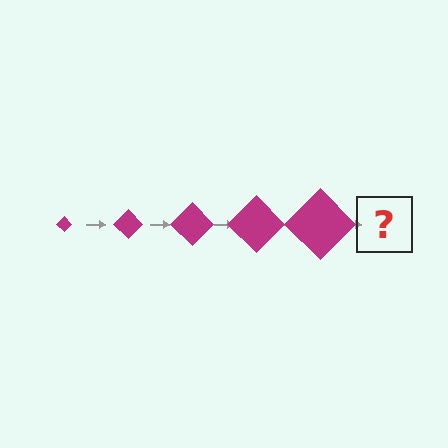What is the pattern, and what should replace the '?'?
The pattern is that the diamond gets progressively larger each step. The '?' should be a magenta diamond, larger than the previous one.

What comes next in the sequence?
The next element should be a magenta diamond, larger than the previous one.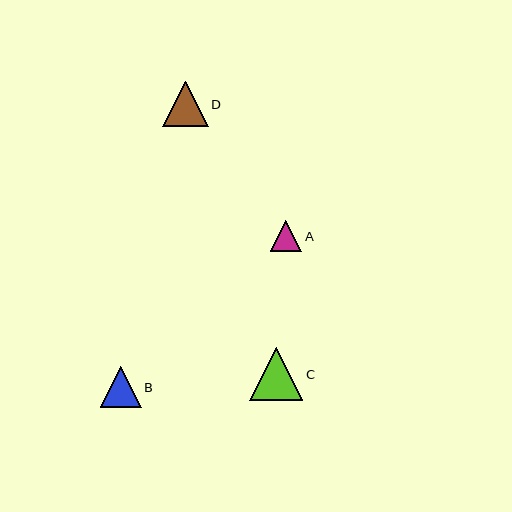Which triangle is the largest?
Triangle C is the largest with a size of approximately 53 pixels.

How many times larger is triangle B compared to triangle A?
Triangle B is approximately 1.3 times the size of triangle A.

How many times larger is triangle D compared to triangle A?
Triangle D is approximately 1.4 times the size of triangle A.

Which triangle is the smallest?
Triangle A is the smallest with a size of approximately 32 pixels.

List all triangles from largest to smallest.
From largest to smallest: C, D, B, A.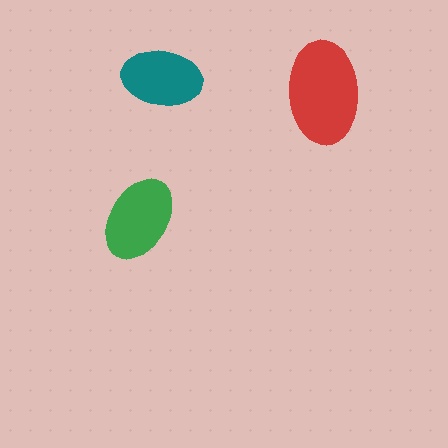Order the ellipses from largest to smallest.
the red one, the green one, the teal one.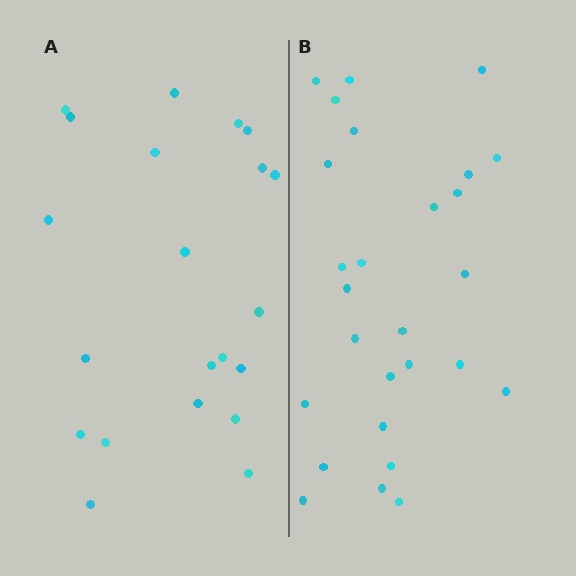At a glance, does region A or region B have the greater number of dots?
Region B (the right region) has more dots.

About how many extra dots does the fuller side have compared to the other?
Region B has about 6 more dots than region A.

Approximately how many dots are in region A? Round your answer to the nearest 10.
About 20 dots. (The exact count is 21, which rounds to 20.)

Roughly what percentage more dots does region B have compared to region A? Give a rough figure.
About 30% more.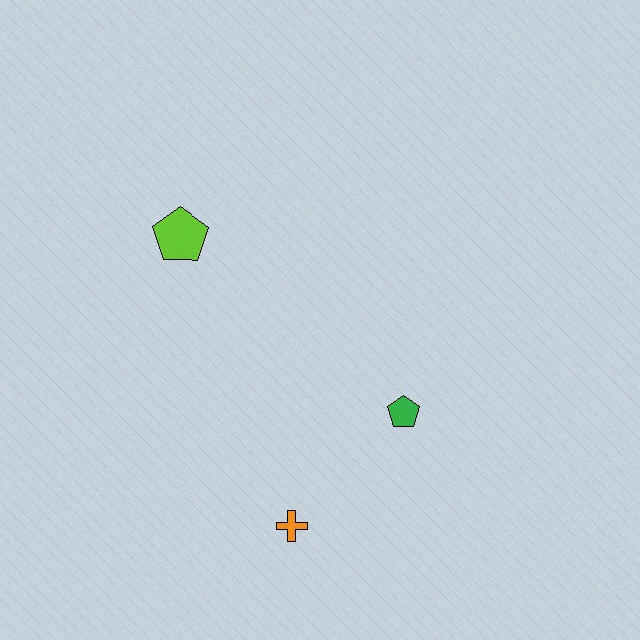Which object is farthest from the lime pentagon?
The orange cross is farthest from the lime pentagon.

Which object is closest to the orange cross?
The green pentagon is closest to the orange cross.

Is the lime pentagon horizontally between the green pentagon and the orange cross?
No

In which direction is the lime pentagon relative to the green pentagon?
The lime pentagon is to the left of the green pentagon.